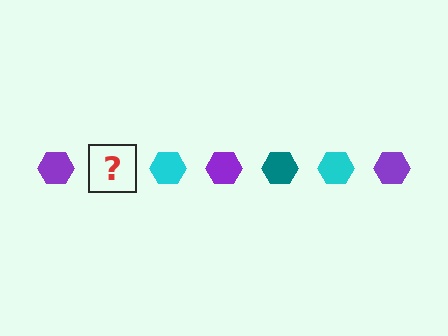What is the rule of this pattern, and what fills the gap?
The rule is that the pattern cycles through purple, teal, cyan hexagons. The gap should be filled with a teal hexagon.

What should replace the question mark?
The question mark should be replaced with a teal hexagon.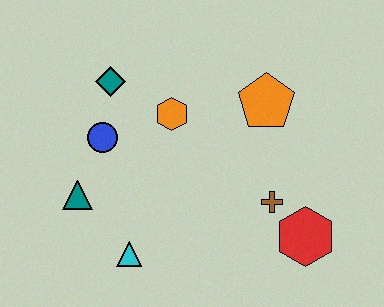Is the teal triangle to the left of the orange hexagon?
Yes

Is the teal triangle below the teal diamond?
Yes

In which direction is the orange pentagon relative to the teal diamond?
The orange pentagon is to the right of the teal diamond.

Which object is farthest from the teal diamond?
The red hexagon is farthest from the teal diamond.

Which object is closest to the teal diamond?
The blue circle is closest to the teal diamond.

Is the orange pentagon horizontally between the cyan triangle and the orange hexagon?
No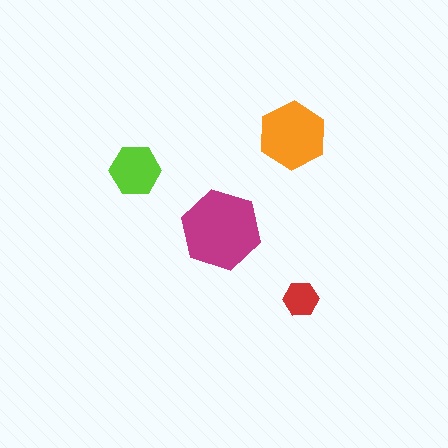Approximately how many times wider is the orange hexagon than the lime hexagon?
About 1.5 times wider.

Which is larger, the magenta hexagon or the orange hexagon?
The magenta one.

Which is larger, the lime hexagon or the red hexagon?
The lime one.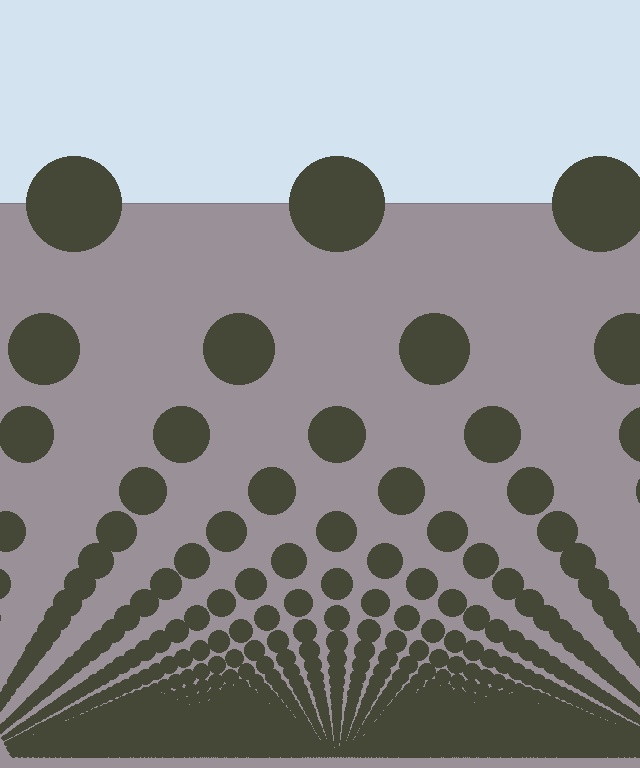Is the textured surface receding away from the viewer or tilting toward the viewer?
The surface appears to tilt toward the viewer. Texture elements get larger and sparser toward the top.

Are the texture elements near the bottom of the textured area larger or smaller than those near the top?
Smaller. The gradient is inverted — elements near the bottom are smaller and denser.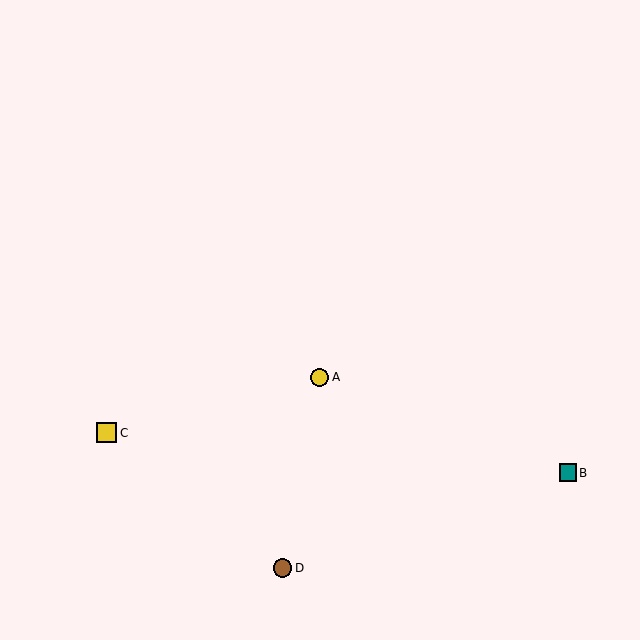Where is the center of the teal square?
The center of the teal square is at (568, 473).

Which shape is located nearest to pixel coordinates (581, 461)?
The teal square (labeled B) at (568, 473) is nearest to that location.